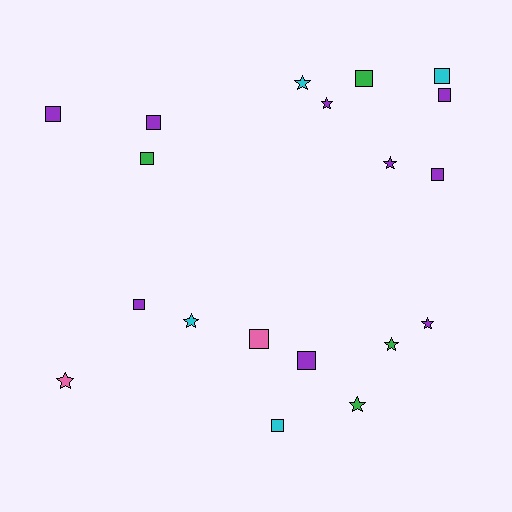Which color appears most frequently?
Purple, with 9 objects.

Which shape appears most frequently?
Square, with 11 objects.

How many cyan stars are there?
There are 2 cyan stars.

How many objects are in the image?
There are 19 objects.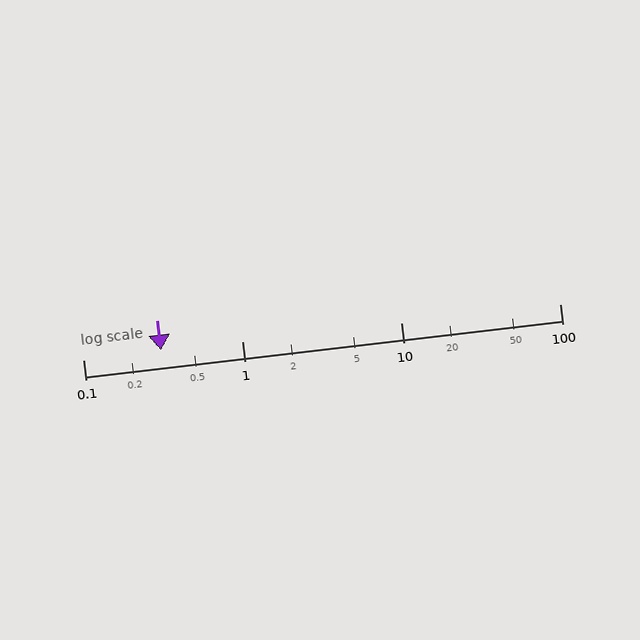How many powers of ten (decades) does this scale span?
The scale spans 3 decades, from 0.1 to 100.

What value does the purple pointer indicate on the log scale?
The pointer indicates approximately 0.31.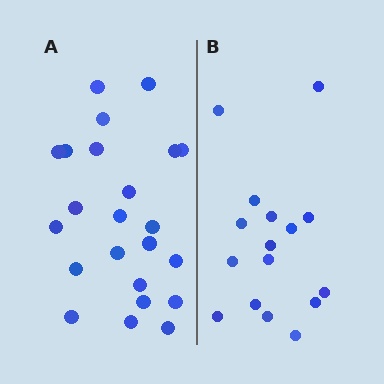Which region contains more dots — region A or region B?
Region A (the left region) has more dots.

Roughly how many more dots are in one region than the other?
Region A has roughly 8 or so more dots than region B.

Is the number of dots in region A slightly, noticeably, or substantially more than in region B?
Region A has noticeably more, but not dramatically so. The ratio is roughly 1.4 to 1.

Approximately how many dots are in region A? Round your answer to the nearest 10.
About 20 dots. (The exact count is 23, which rounds to 20.)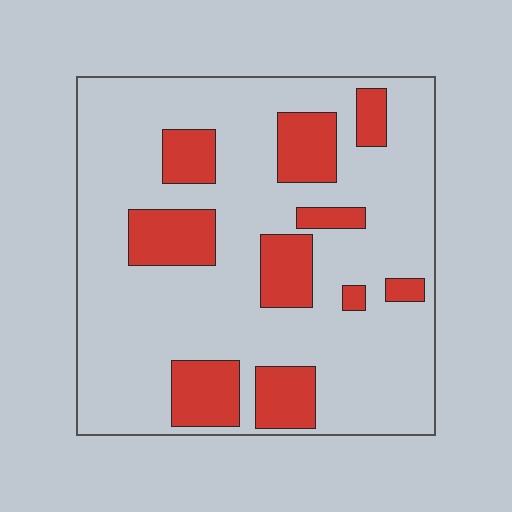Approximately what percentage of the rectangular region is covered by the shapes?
Approximately 25%.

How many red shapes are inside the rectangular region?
10.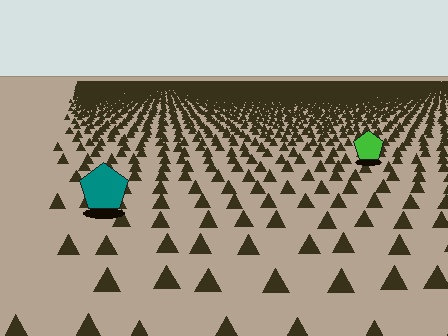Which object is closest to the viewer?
The teal pentagon is closest. The texture marks near it are larger and more spread out.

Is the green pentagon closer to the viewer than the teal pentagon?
No. The teal pentagon is closer — you can tell from the texture gradient: the ground texture is coarser near it.